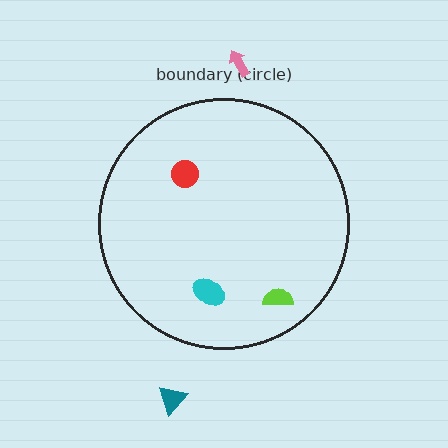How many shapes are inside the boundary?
3 inside, 2 outside.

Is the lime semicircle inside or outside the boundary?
Inside.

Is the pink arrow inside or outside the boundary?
Outside.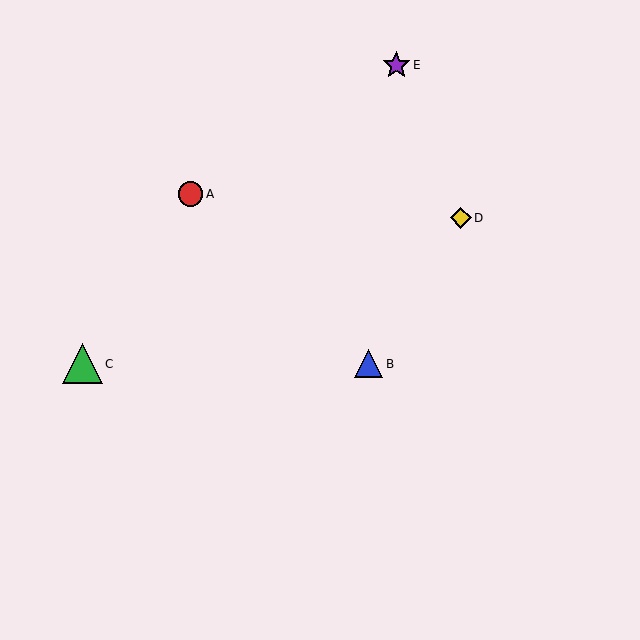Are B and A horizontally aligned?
No, B is at y≈364 and A is at y≈194.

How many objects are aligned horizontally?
2 objects (B, C) are aligned horizontally.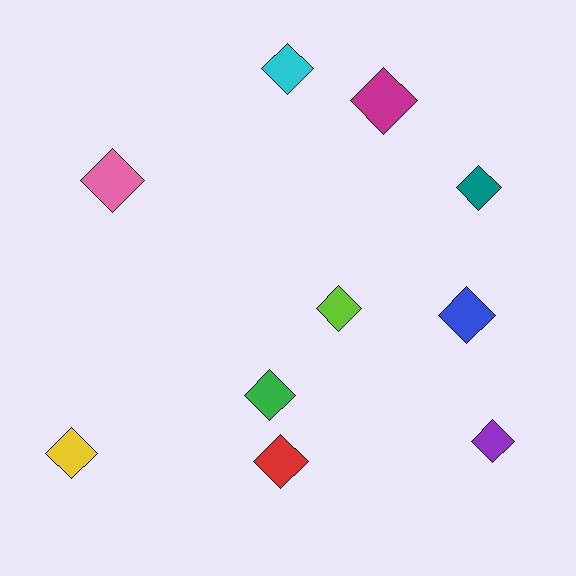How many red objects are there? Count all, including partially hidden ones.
There is 1 red object.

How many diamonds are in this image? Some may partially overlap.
There are 10 diamonds.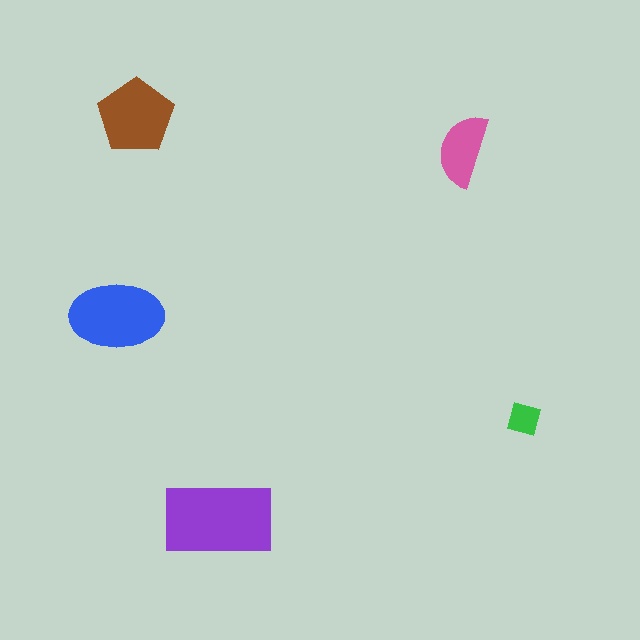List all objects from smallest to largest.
The green square, the pink semicircle, the brown pentagon, the blue ellipse, the purple rectangle.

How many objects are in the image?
There are 5 objects in the image.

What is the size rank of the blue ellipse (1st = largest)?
2nd.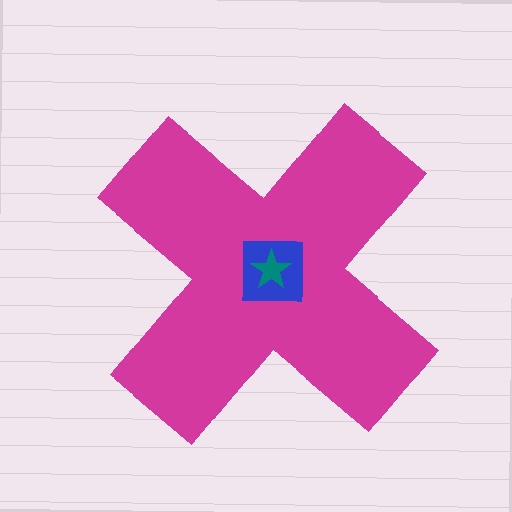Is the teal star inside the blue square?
Yes.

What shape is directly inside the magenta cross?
The blue square.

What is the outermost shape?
The magenta cross.